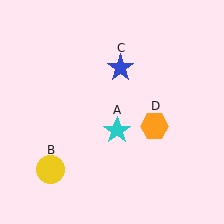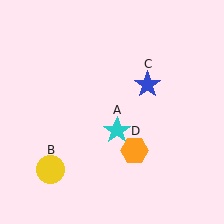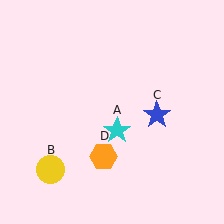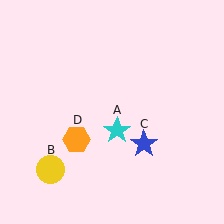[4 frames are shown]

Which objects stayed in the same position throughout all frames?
Cyan star (object A) and yellow circle (object B) remained stationary.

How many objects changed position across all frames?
2 objects changed position: blue star (object C), orange hexagon (object D).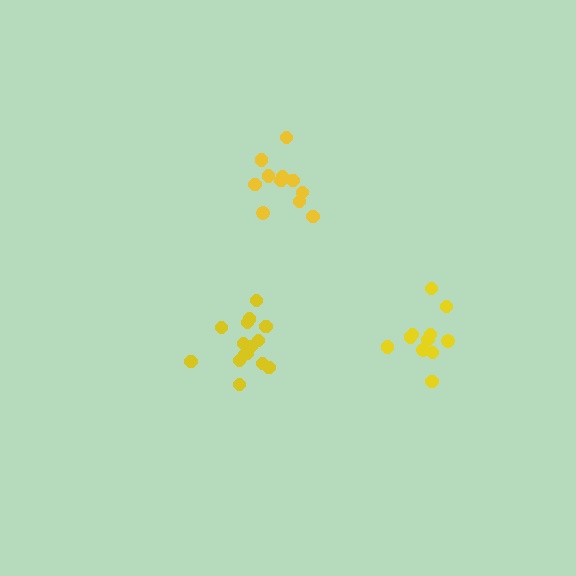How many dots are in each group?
Group 1: 15 dots, Group 2: 11 dots, Group 3: 11 dots (37 total).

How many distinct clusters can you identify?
There are 3 distinct clusters.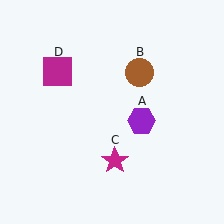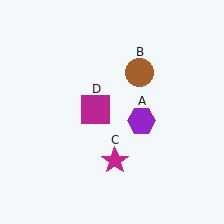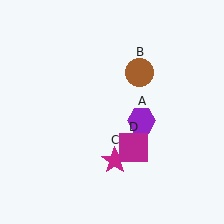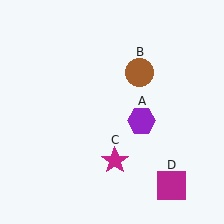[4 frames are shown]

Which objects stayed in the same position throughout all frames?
Purple hexagon (object A) and brown circle (object B) and magenta star (object C) remained stationary.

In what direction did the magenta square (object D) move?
The magenta square (object D) moved down and to the right.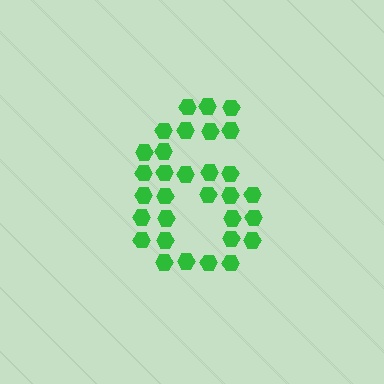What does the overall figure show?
The overall figure shows the digit 6.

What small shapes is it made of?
It is made of small hexagons.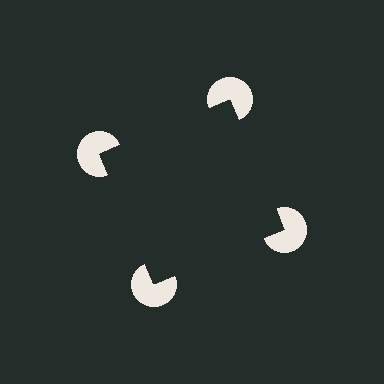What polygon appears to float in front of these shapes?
An illusory square — its edges are inferred from the aligned wedge cuts in the pac-man discs, not physically drawn.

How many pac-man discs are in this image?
There are 4 — one at each vertex of the illusory square.